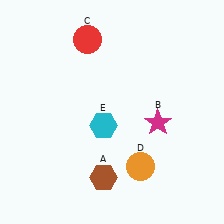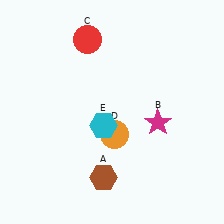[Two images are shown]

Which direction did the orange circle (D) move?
The orange circle (D) moved up.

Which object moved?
The orange circle (D) moved up.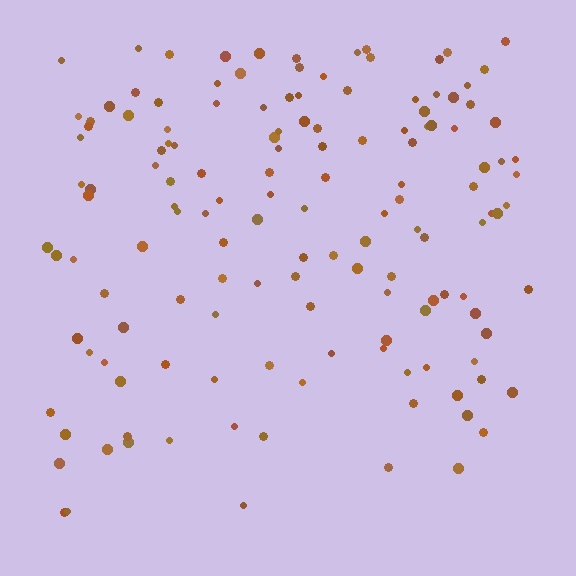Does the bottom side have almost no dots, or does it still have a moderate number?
Still a moderate number, just noticeably fewer than the top.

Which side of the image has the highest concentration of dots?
The top.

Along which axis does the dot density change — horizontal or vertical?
Vertical.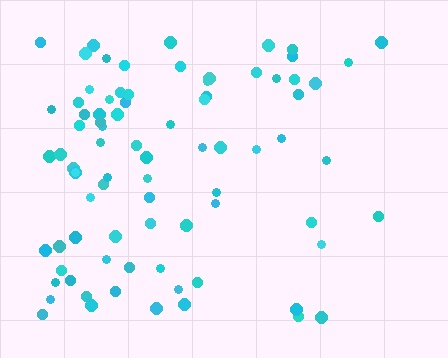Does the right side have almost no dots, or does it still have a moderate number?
Still a moderate number, just noticeably fewer than the left.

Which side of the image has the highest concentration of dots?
The left.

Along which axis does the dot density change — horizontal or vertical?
Horizontal.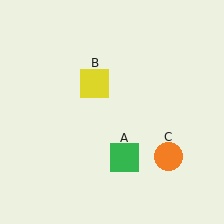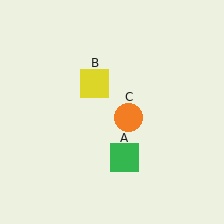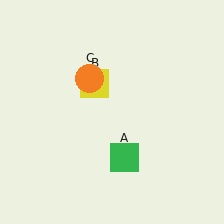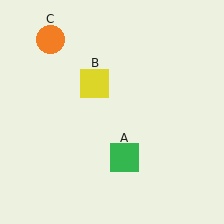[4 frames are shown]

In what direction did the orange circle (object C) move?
The orange circle (object C) moved up and to the left.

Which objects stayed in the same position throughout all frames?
Green square (object A) and yellow square (object B) remained stationary.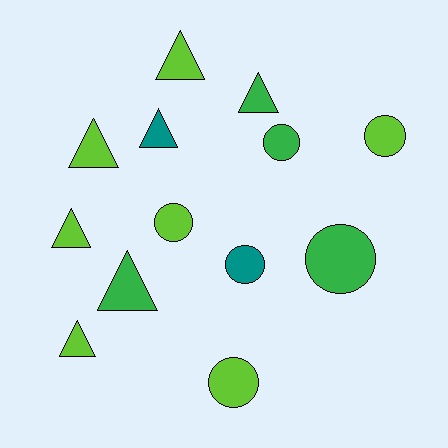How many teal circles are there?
There is 1 teal circle.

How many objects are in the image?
There are 13 objects.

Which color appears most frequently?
Lime, with 7 objects.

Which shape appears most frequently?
Triangle, with 7 objects.